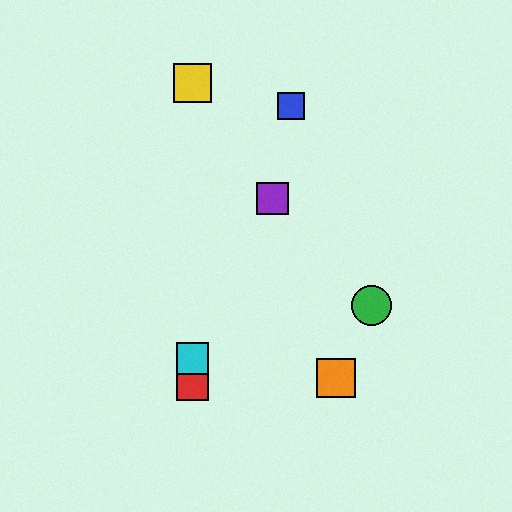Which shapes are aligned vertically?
The red square, the yellow square, the cyan square are aligned vertically.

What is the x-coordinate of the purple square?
The purple square is at x≈273.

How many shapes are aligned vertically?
3 shapes (the red square, the yellow square, the cyan square) are aligned vertically.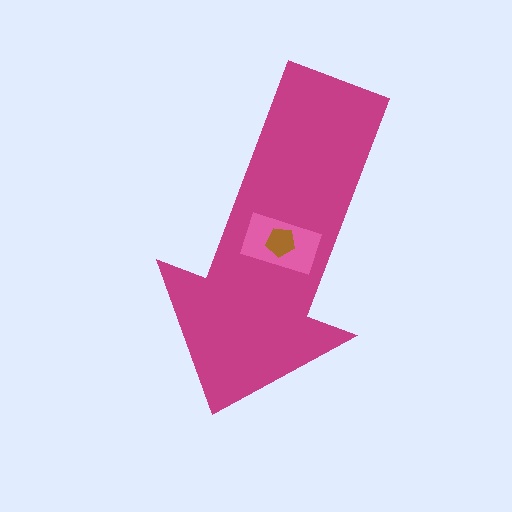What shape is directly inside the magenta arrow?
The pink rectangle.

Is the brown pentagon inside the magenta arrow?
Yes.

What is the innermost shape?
The brown pentagon.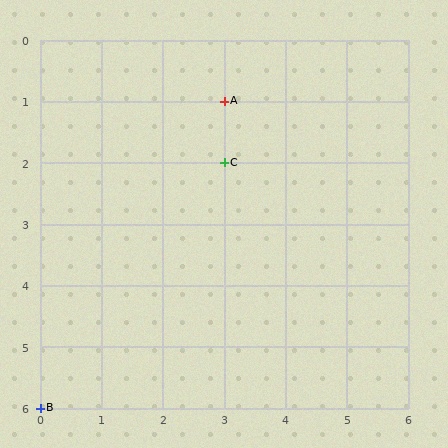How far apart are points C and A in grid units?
Points C and A are 1 row apart.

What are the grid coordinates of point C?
Point C is at grid coordinates (3, 2).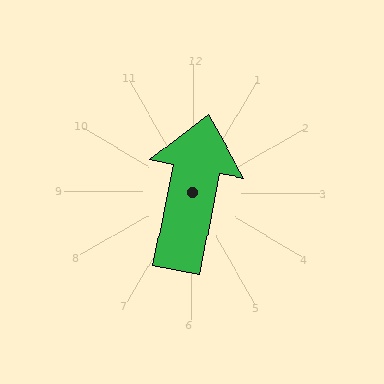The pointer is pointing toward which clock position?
Roughly 12 o'clock.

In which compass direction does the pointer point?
North.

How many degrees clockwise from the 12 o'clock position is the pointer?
Approximately 11 degrees.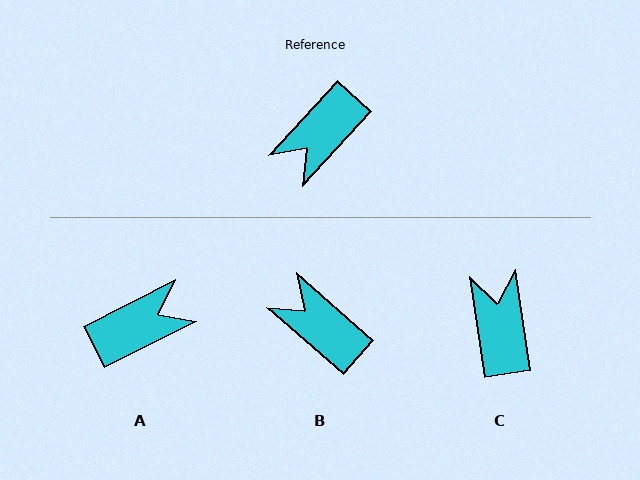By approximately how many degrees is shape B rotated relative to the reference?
Approximately 89 degrees clockwise.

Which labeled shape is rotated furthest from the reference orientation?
A, about 159 degrees away.